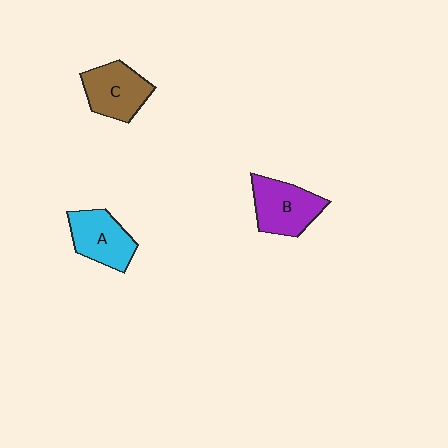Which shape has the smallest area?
Shape A (cyan).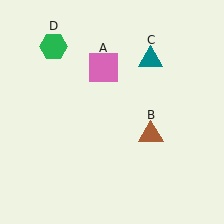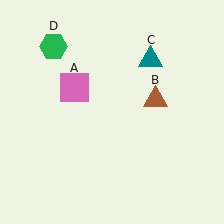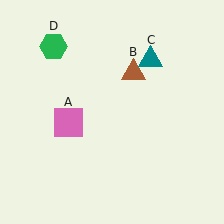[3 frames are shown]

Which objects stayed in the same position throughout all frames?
Teal triangle (object C) and green hexagon (object D) remained stationary.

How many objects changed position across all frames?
2 objects changed position: pink square (object A), brown triangle (object B).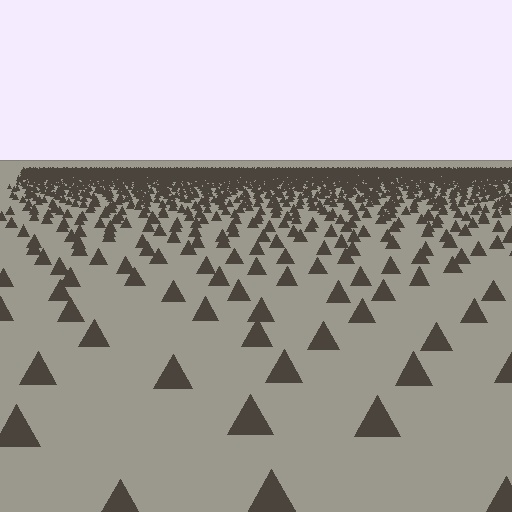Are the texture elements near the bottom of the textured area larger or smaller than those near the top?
Larger. Near the bottom, elements are closer to the viewer and appear at a bigger on-screen size.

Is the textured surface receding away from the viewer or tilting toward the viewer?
The surface is receding away from the viewer. Texture elements get smaller and denser toward the top.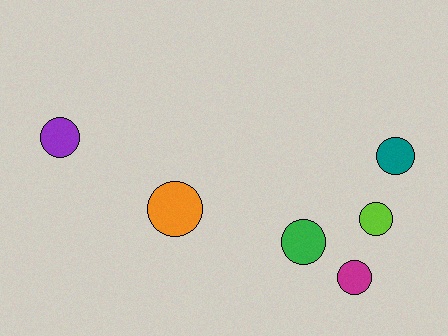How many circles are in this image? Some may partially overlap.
There are 6 circles.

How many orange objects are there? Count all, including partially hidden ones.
There is 1 orange object.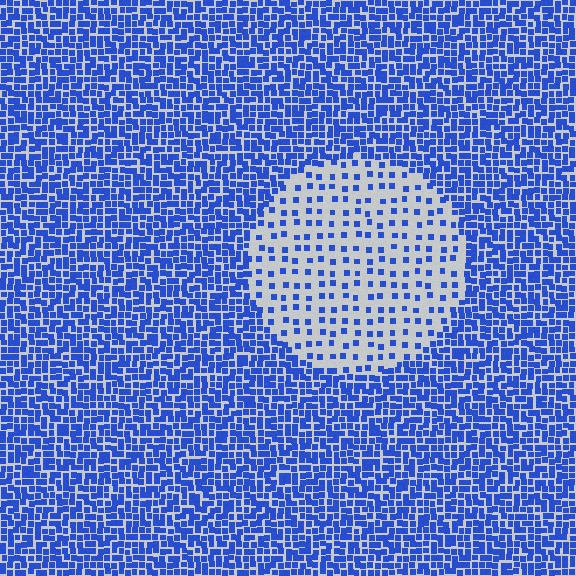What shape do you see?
I see a circle.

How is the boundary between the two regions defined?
The boundary is defined by a change in element density (approximately 3.0x ratio). All elements are the same color, size, and shape.